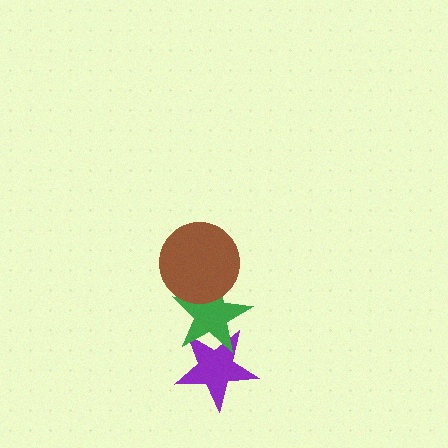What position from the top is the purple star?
The purple star is 3rd from the top.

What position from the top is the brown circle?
The brown circle is 1st from the top.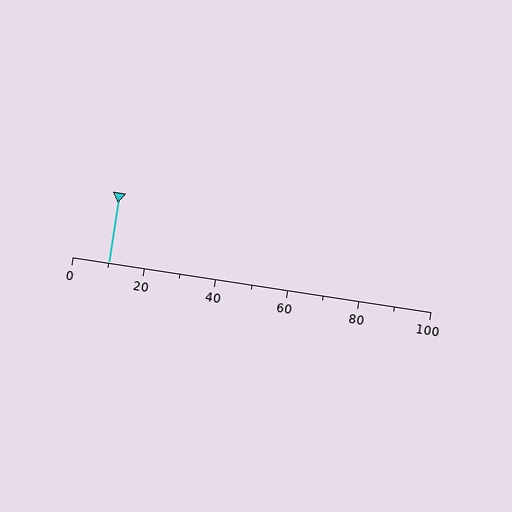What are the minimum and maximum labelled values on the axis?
The axis runs from 0 to 100.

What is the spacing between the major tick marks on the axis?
The major ticks are spaced 20 apart.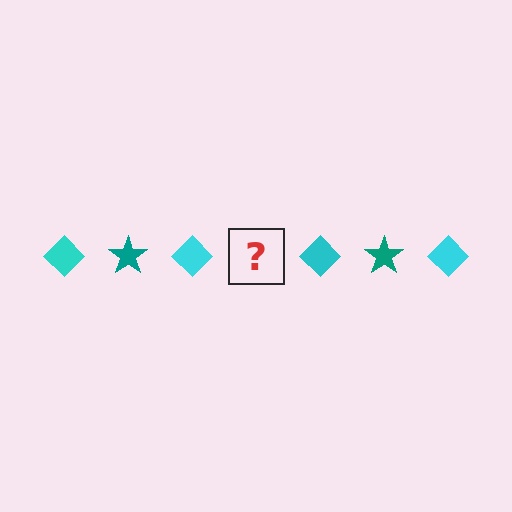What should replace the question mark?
The question mark should be replaced with a teal star.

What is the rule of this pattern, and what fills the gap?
The rule is that the pattern alternates between cyan diamond and teal star. The gap should be filled with a teal star.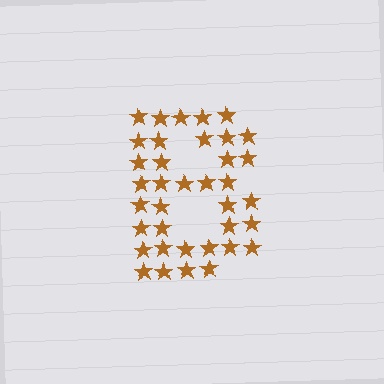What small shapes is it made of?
It is made of small stars.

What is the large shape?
The large shape is the letter B.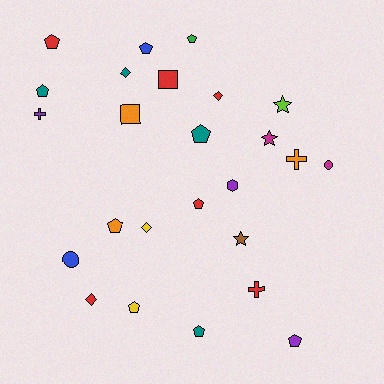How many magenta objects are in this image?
There are 2 magenta objects.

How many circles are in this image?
There are 2 circles.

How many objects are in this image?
There are 25 objects.